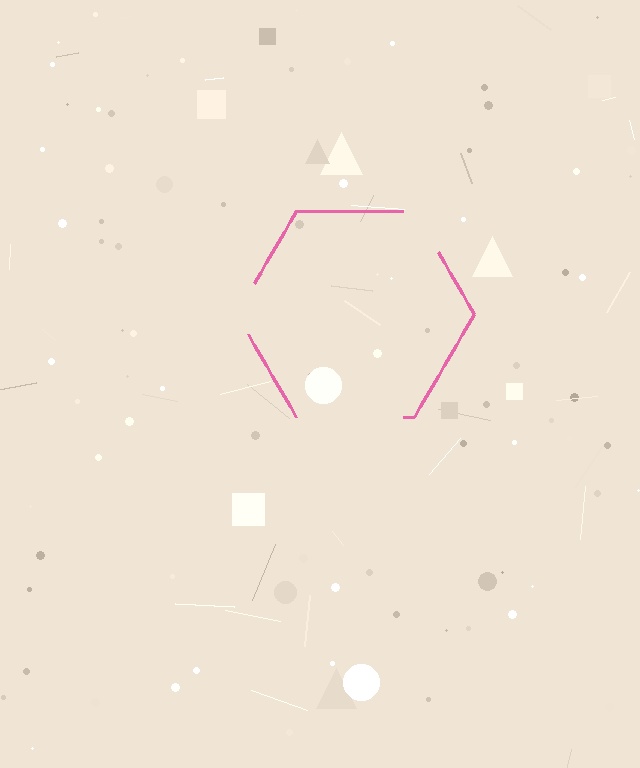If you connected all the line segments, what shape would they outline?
They would outline a hexagon.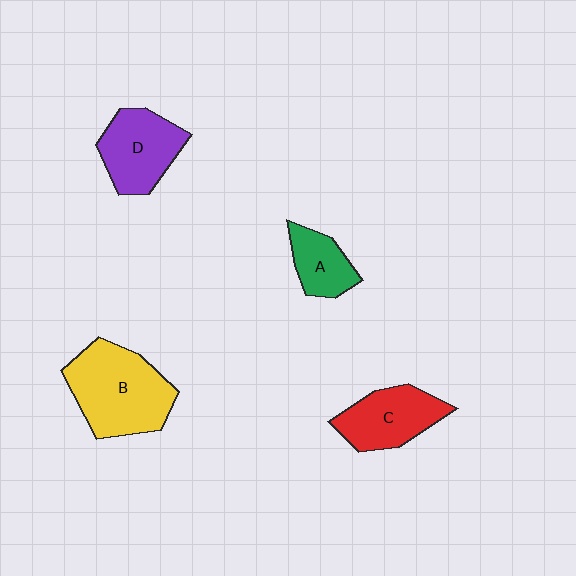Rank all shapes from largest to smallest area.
From largest to smallest: B (yellow), D (purple), C (red), A (green).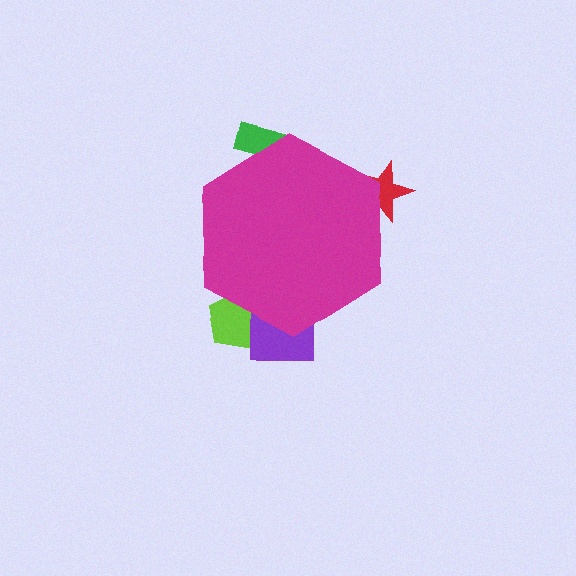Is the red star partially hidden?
Yes, the red star is partially hidden behind the magenta hexagon.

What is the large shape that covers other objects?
A magenta hexagon.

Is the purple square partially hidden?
Yes, the purple square is partially hidden behind the magenta hexagon.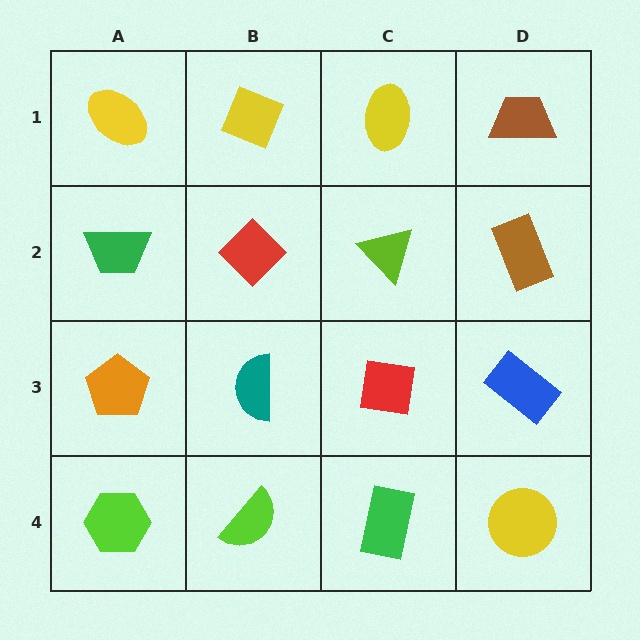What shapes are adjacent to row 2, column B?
A yellow diamond (row 1, column B), a teal semicircle (row 3, column B), a green trapezoid (row 2, column A), a lime triangle (row 2, column C).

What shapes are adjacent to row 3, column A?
A green trapezoid (row 2, column A), a lime hexagon (row 4, column A), a teal semicircle (row 3, column B).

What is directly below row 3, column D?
A yellow circle.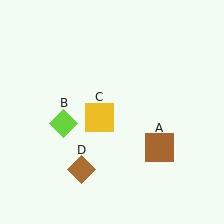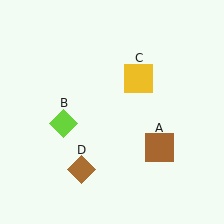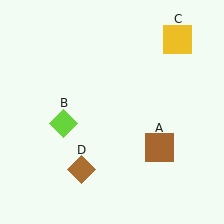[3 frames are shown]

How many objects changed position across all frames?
1 object changed position: yellow square (object C).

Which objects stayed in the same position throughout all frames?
Brown square (object A) and lime diamond (object B) and brown diamond (object D) remained stationary.